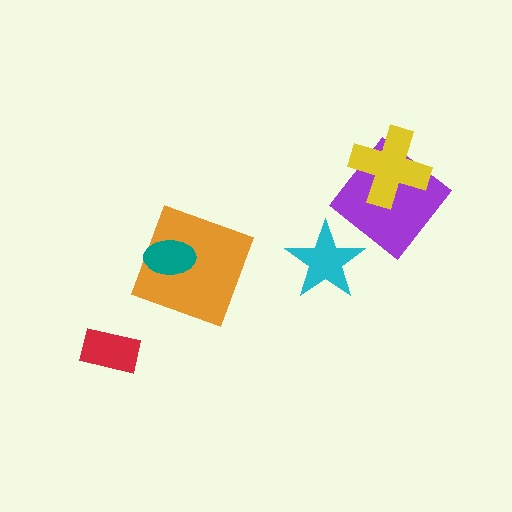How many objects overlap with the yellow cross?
1 object overlaps with the yellow cross.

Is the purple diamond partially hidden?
Yes, it is partially covered by another shape.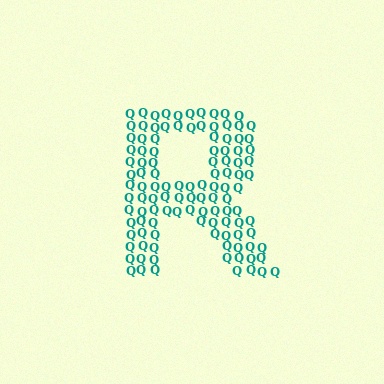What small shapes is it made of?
It is made of small letter Q's.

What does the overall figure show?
The overall figure shows the letter R.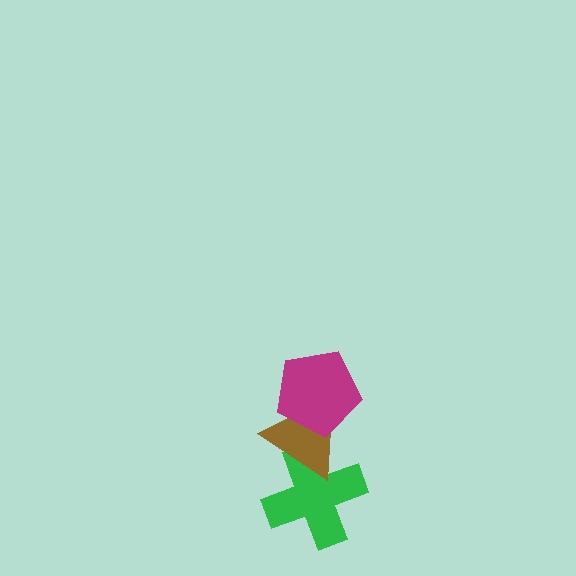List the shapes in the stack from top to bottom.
From top to bottom: the magenta pentagon, the brown triangle, the green cross.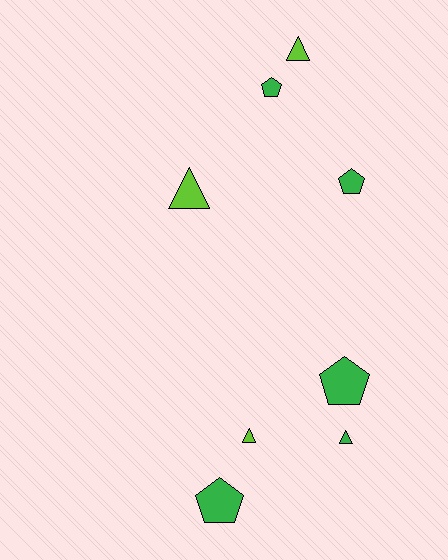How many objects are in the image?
There are 8 objects.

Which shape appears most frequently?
Triangle, with 4 objects.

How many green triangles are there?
There is 1 green triangle.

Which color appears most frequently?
Green, with 5 objects.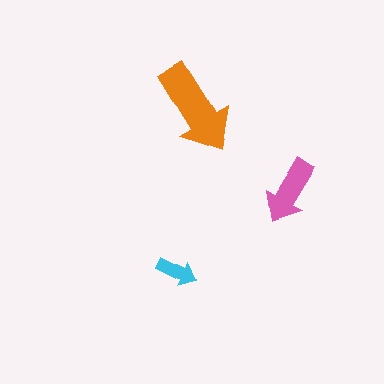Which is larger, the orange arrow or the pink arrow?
The orange one.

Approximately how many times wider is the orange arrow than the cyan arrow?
About 2.5 times wider.